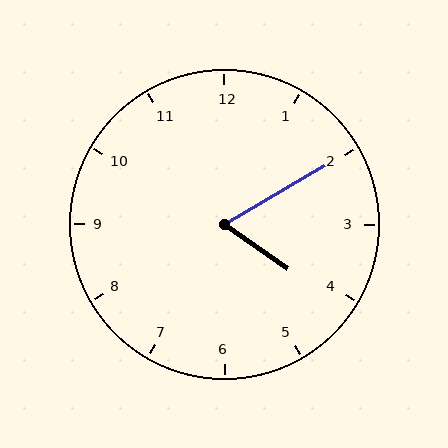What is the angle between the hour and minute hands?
Approximately 65 degrees.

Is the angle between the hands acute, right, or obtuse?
It is acute.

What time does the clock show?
4:10.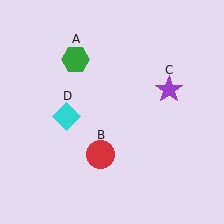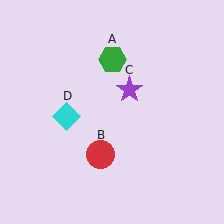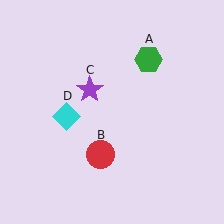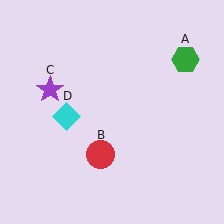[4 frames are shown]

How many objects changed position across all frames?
2 objects changed position: green hexagon (object A), purple star (object C).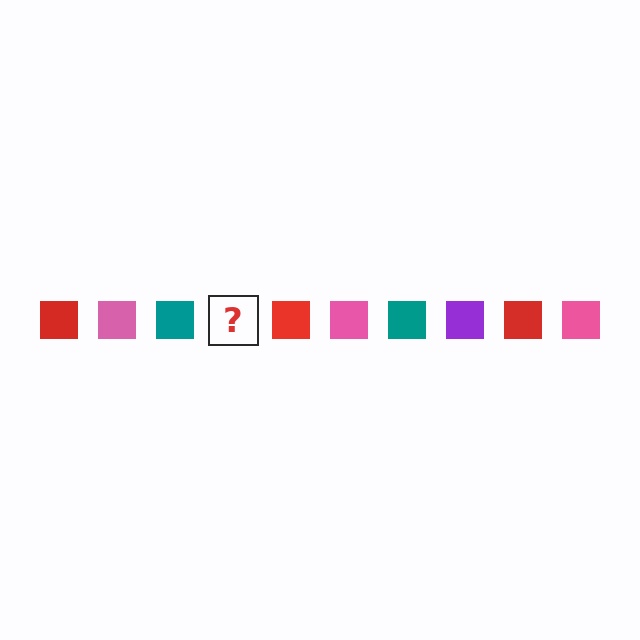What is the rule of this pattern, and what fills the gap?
The rule is that the pattern cycles through red, pink, teal, purple squares. The gap should be filled with a purple square.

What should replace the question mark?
The question mark should be replaced with a purple square.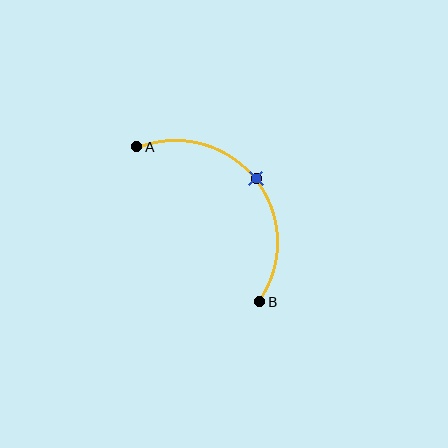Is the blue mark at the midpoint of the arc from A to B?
Yes. The blue mark lies on the arc at equal arc-length from both A and B — it is the arc midpoint.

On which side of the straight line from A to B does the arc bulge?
The arc bulges above and to the right of the straight line connecting A and B.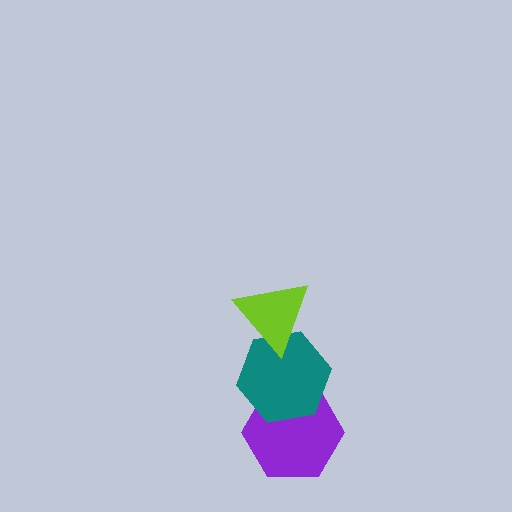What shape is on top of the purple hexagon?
The teal hexagon is on top of the purple hexagon.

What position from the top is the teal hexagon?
The teal hexagon is 2nd from the top.